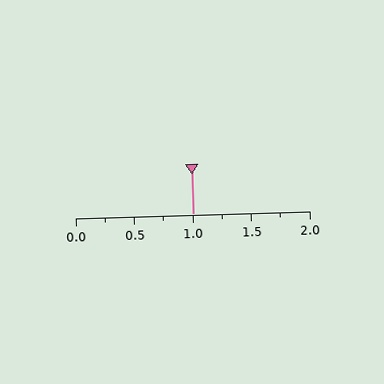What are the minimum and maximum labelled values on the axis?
The axis runs from 0.0 to 2.0.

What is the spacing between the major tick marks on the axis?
The major ticks are spaced 0.5 apart.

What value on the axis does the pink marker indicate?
The marker indicates approximately 1.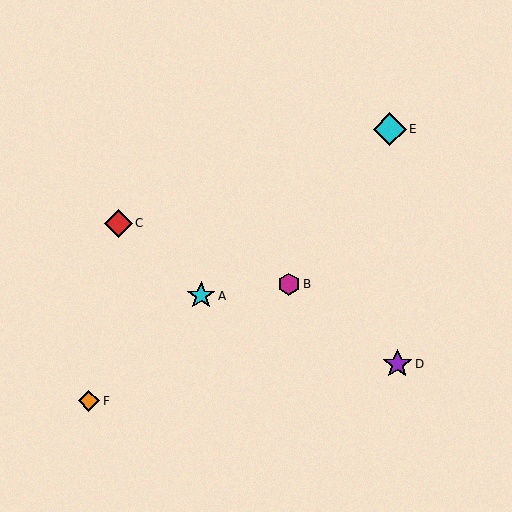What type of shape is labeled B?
Shape B is a magenta hexagon.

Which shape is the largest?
The cyan diamond (labeled E) is the largest.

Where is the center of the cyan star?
The center of the cyan star is at (201, 296).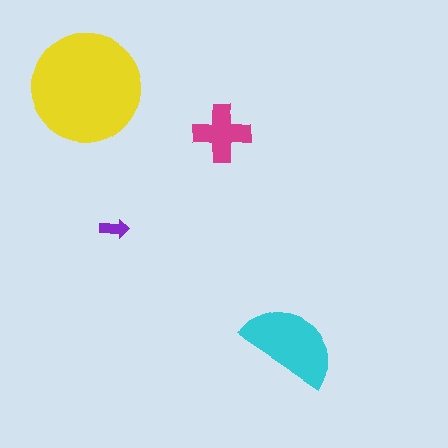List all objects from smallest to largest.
The purple arrow, the magenta cross, the cyan semicircle, the yellow circle.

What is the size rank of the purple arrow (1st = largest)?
4th.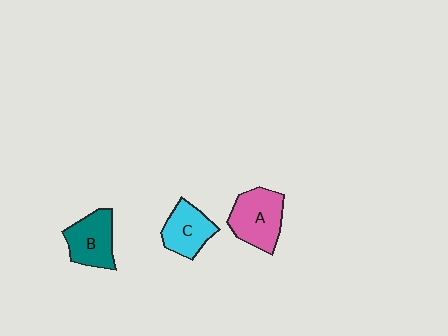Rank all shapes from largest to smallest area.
From largest to smallest: A (pink), B (teal), C (cyan).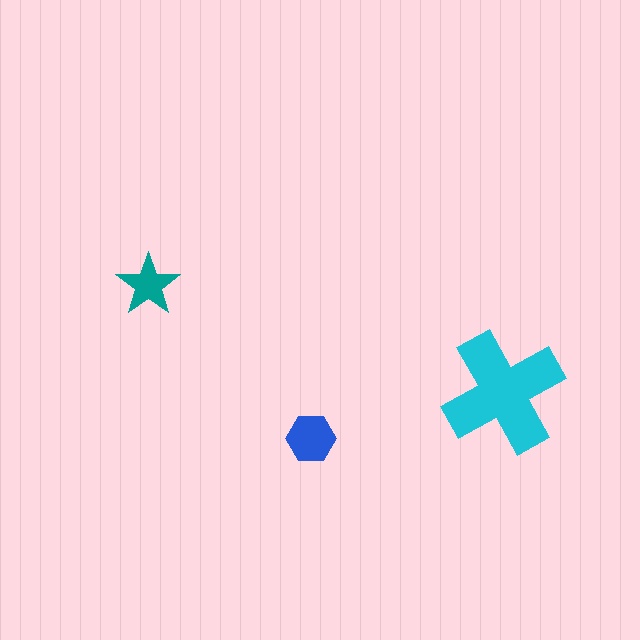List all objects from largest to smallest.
The cyan cross, the blue hexagon, the teal star.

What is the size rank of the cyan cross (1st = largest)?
1st.